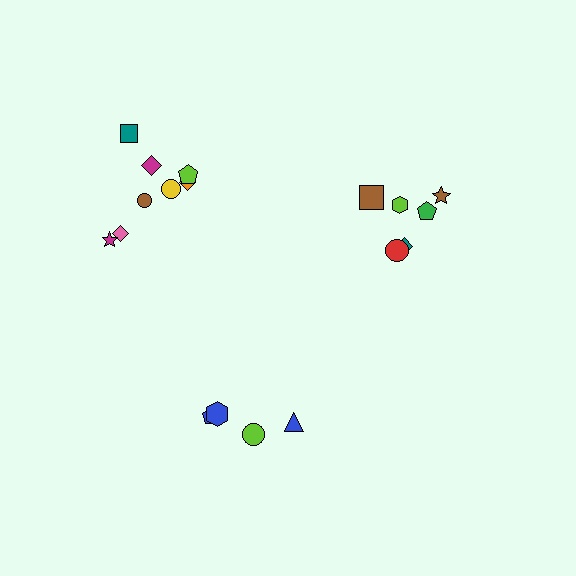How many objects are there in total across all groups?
There are 18 objects.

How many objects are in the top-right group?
There are 6 objects.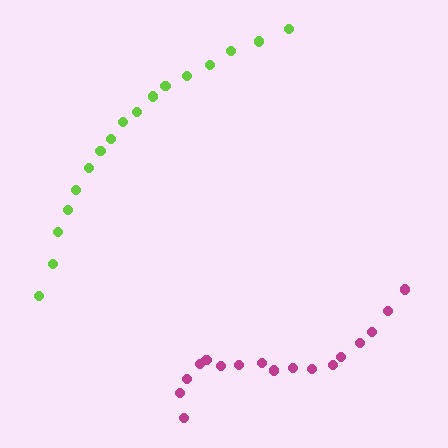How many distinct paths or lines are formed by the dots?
There are 2 distinct paths.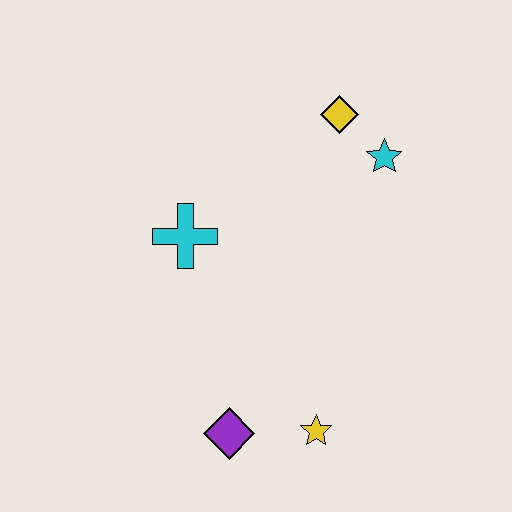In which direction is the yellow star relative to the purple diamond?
The yellow star is to the right of the purple diamond.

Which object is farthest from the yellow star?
The yellow diamond is farthest from the yellow star.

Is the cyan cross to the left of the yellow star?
Yes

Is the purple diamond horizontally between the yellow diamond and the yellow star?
No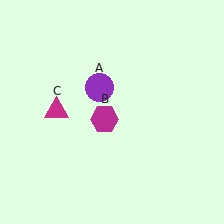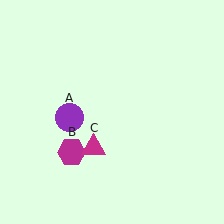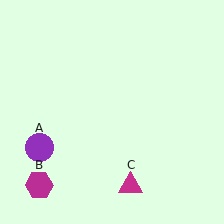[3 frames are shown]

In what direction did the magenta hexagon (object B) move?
The magenta hexagon (object B) moved down and to the left.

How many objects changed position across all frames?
3 objects changed position: purple circle (object A), magenta hexagon (object B), magenta triangle (object C).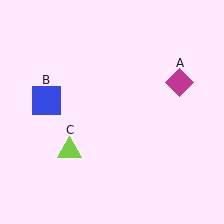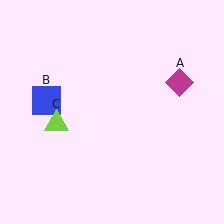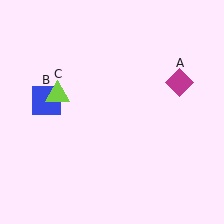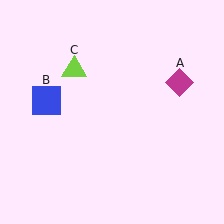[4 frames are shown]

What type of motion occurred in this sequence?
The lime triangle (object C) rotated clockwise around the center of the scene.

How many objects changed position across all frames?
1 object changed position: lime triangle (object C).